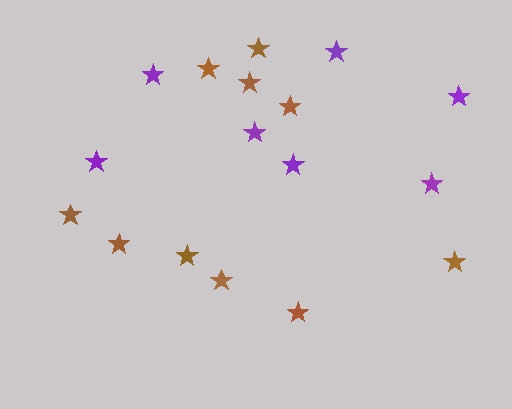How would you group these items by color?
There are 2 groups: one group of brown stars (10) and one group of purple stars (7).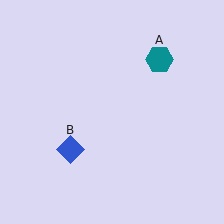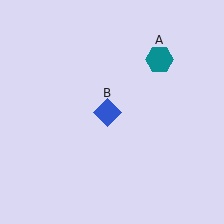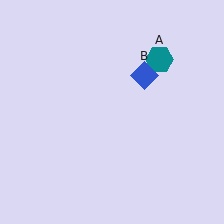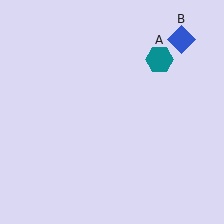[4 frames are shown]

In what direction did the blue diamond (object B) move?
The blue diamond (object B) moved up and to the right.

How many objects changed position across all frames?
1 object changed position: blue diamond (object B).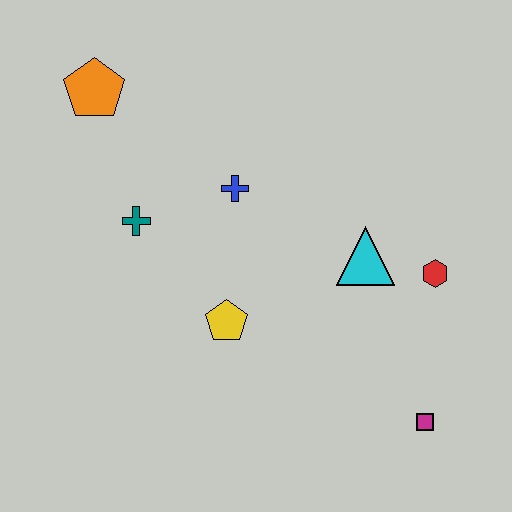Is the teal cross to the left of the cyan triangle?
Yes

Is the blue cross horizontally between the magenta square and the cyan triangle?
No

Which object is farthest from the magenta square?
The orange pentagon is farthest from the magenta square.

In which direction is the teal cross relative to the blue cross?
The teal cross is to the left of the blue cross.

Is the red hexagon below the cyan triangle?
Yes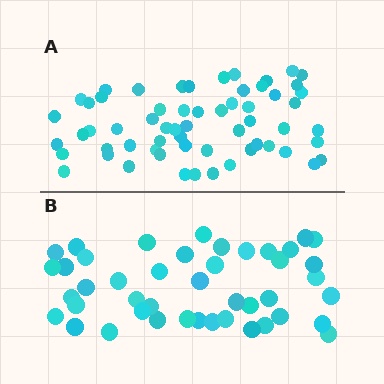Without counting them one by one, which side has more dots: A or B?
Region A (the top region) has more dots.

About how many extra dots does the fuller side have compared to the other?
Region A has approximately 15 more dots than region B.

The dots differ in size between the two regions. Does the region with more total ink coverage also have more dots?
No. Region B has more total ink coverage because its dots are larger, but region A actually contains more individual dots. Total area can be misleading — the number of items is what matters here.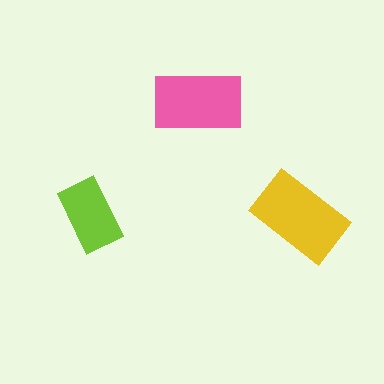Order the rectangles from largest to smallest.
the yellow one, the pink one, the lime one.